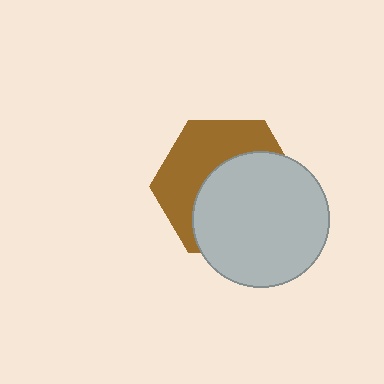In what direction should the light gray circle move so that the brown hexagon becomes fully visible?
The light gray circle should move toward the lower-right. That is the shortest direction to clear the overlap and leave the brown hexagon fully visible.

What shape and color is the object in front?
The object in front is a light gray circle.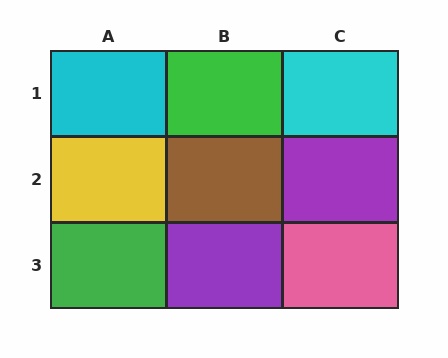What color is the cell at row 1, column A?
Cyan.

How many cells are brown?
1 cell is brown.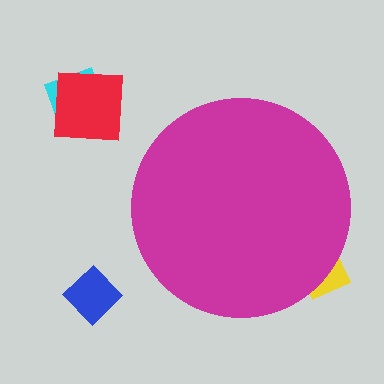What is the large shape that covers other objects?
A magenta circle.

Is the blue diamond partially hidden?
No, the blue diamond is fully visible.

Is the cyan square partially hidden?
No, the cyan square is fully visible.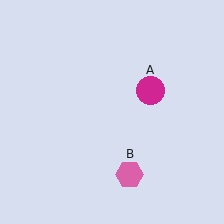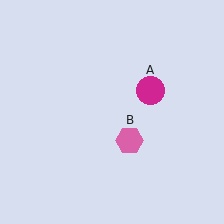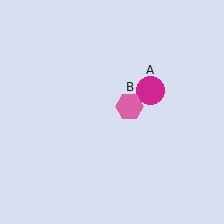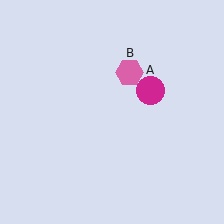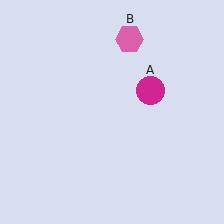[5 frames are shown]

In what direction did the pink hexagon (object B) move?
The pink hexagon (object B) moved up.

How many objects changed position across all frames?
1 object changed position: pink hexagon (object B).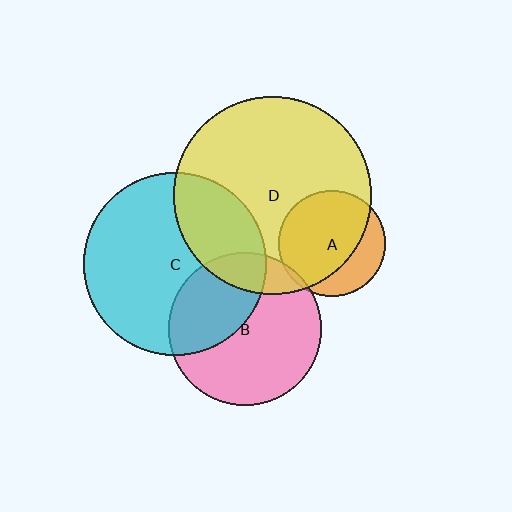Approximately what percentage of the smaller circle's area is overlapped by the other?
Approximately 30%.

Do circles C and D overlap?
Yes.